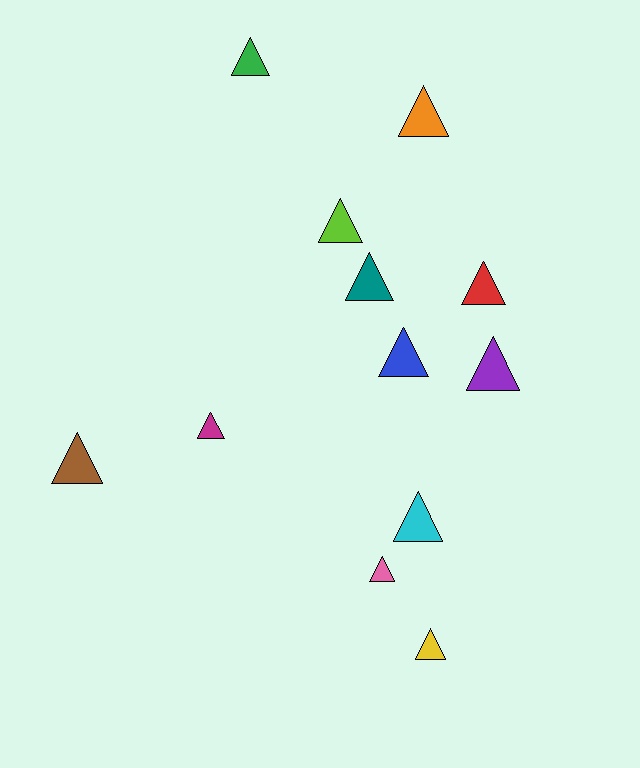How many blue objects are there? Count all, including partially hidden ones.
There is 1 blue object.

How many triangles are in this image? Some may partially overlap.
There are 12 triangles.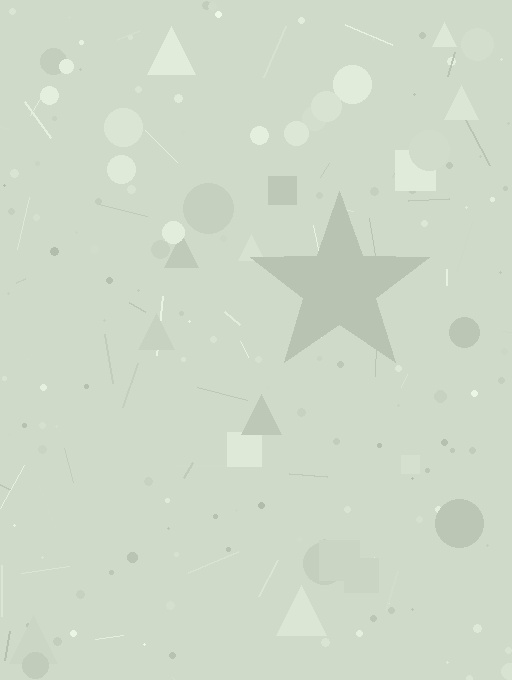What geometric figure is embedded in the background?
A star is embedded in the background.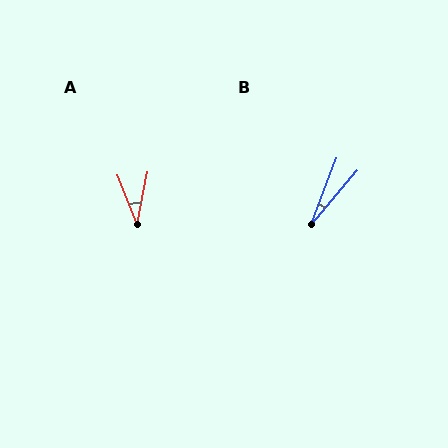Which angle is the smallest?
B, at approximately 19 degrees.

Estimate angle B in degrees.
Approximately 19 degrees.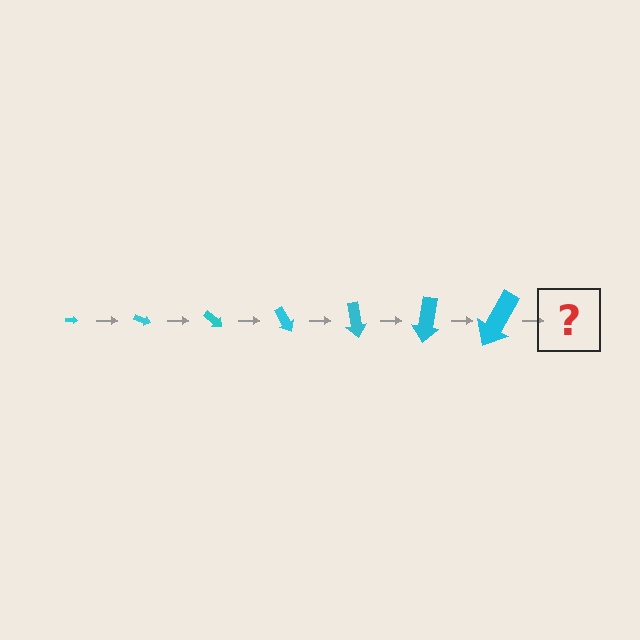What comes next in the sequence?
The next element should be an arrow, larger than the previous one and rotated 140 degrees from the start.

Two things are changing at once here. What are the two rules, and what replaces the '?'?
The two rules are that the arrow grows larger each step and it rotates 20 degrees each step. The '?' should be an arrow, larger than the previous one and rotated 140 degrees from the start.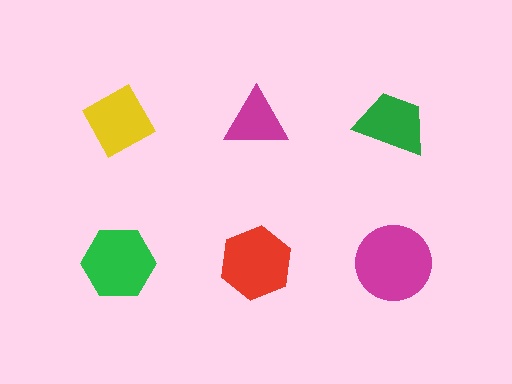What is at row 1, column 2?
A magenta triangle.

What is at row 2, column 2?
A red hexagon.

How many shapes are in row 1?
3 shapes.